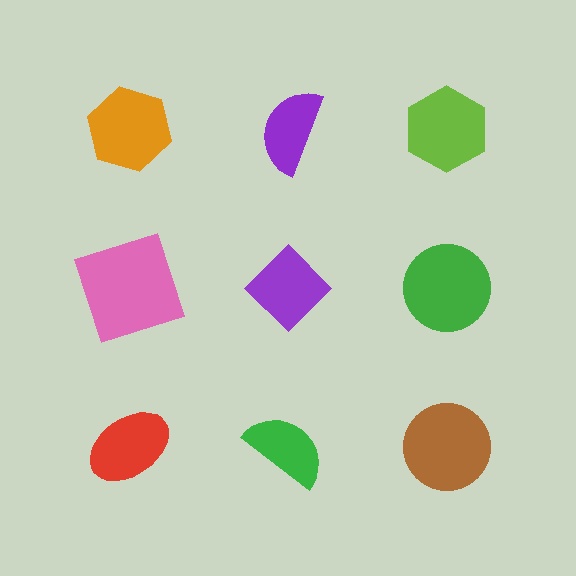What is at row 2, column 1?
A pink square.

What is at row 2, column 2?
A purple diamond.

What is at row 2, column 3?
A green circle.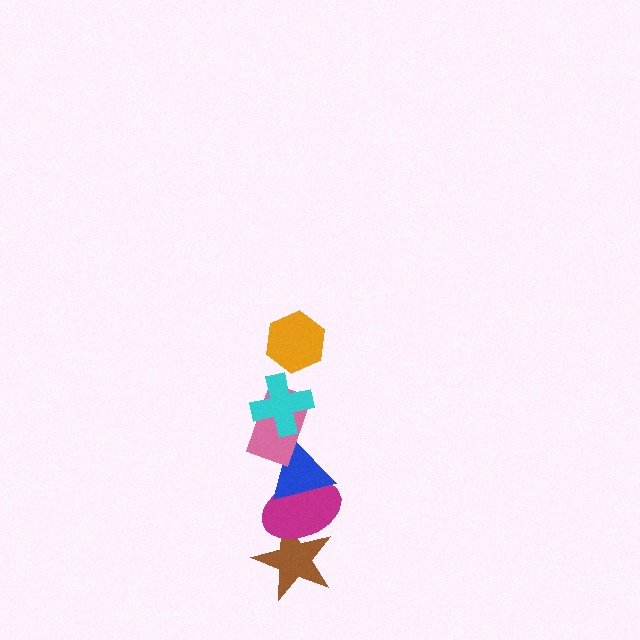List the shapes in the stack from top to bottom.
From top to bottom: the orange hexagon, the cyan cross, the pink rectangle, the blue triangle, the magenta ellipse, the brown star.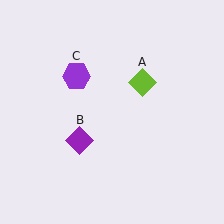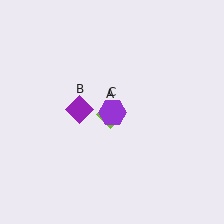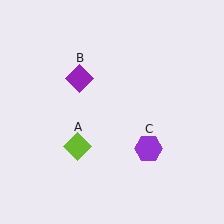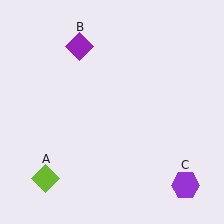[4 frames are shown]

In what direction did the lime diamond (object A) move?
The lime diamond (object A) moved down and to the left.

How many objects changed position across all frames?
3 objects changed position: lime diamond (object A), purple diamond (object B), purple hexagon (object C).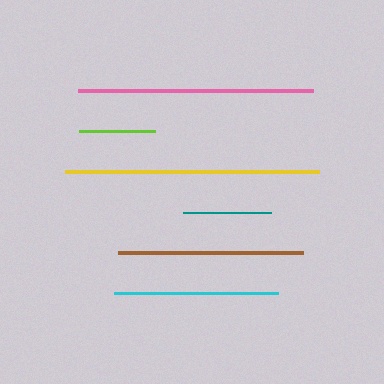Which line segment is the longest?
The yellow line is the longest at approximately 254 pixels.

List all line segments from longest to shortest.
From longest to shortest: yellow, pink, brown, cyan, teal, lime.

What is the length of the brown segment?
The brown segment is approximately 185 pixels long.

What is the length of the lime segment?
The lime segment is approximately 76 pixels long.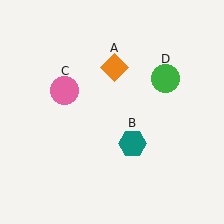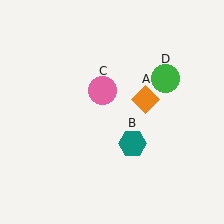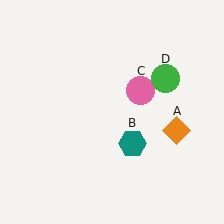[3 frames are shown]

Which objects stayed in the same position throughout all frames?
Teal hexagon (object B) and green circle (object D) remained stationary.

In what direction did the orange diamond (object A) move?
The orange diamond (object A) moved down and to the right.